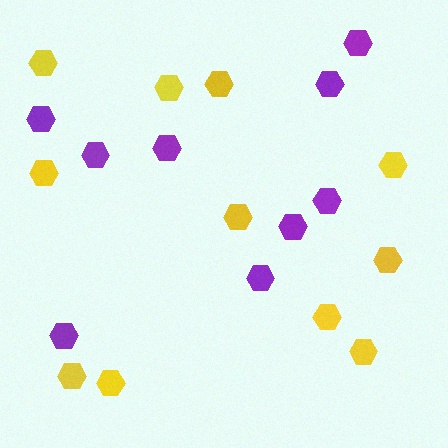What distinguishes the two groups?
There are 2 groups: one group of purple hexagons (9) and one group of yellow hexagons (11).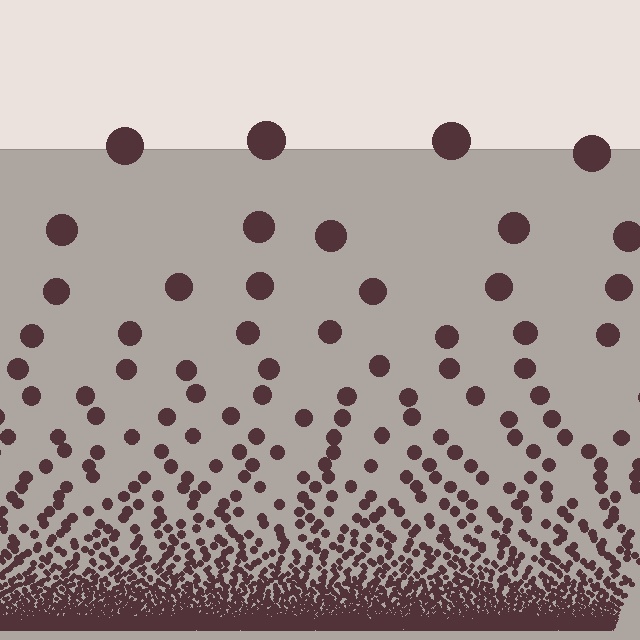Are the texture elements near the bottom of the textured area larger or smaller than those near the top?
Smaller. The gradient is inverted — elements near the bottom are smaller and denser.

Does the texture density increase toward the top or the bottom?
Density increases toward the bottom.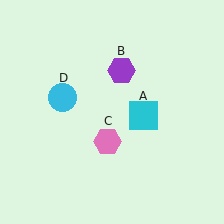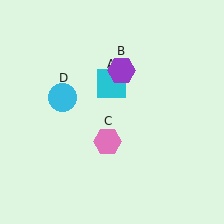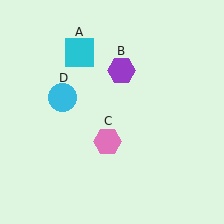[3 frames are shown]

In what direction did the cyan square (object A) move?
The cyan square (object A) moved up and to the left.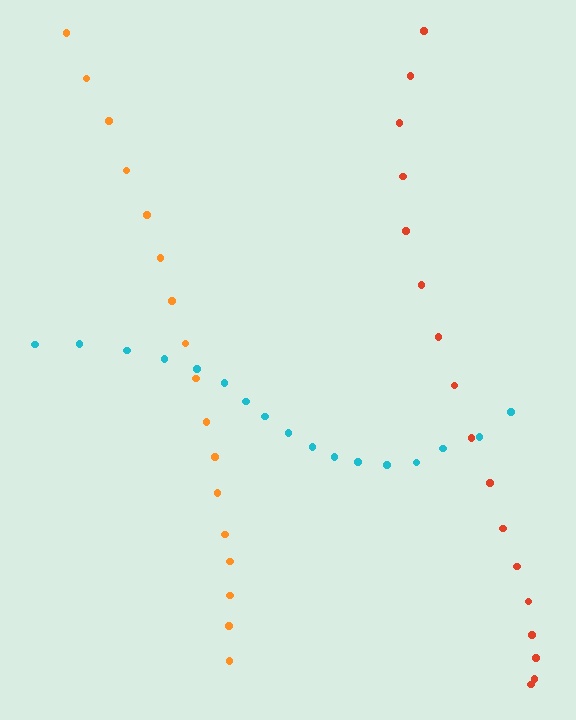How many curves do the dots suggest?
There are 3 distinct paths.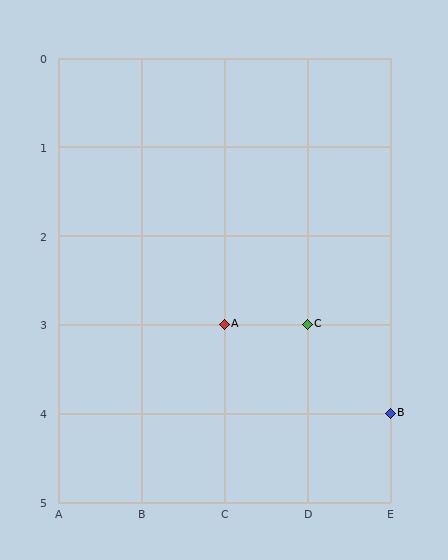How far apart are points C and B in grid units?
Points C and B are 1 column and 1 row apart (about 1.4 grid units diagonally).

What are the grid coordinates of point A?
Point A is at grid coordinates (C, 3).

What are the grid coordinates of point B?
Point B is at grid coordinates (E, 4).